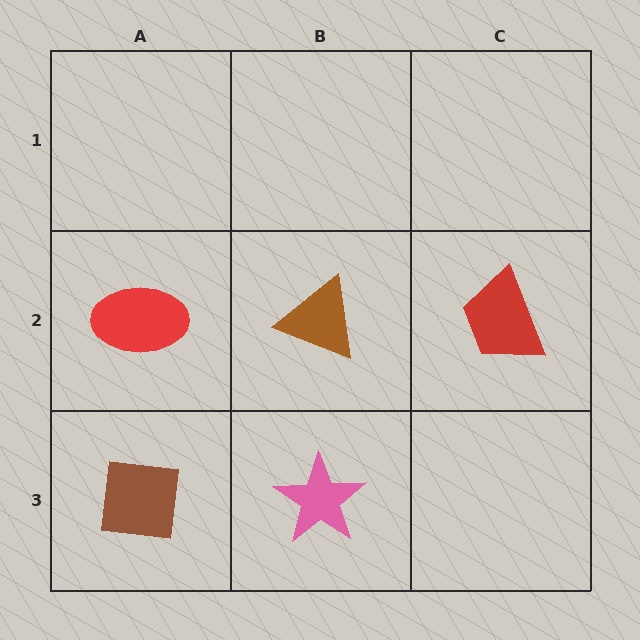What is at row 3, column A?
A brown square.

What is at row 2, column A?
A red ellipse.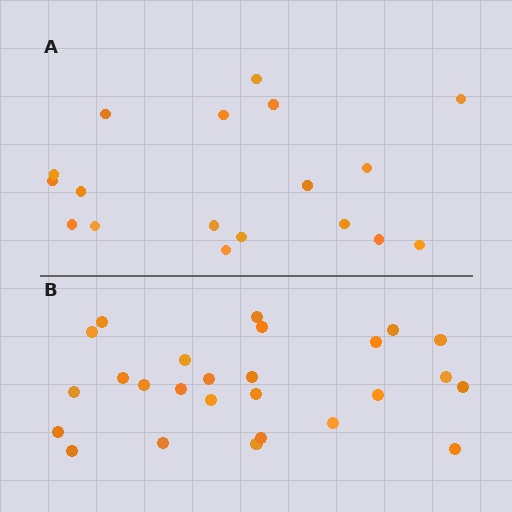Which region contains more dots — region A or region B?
Region B (the bottom region) has more dots.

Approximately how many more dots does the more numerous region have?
Region B has roughly 8 or so more dots than region A.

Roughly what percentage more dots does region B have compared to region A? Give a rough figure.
About 45% more.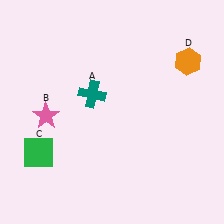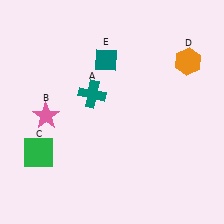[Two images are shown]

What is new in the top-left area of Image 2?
A teal diamond (E) was added in the top-left area of Image 2.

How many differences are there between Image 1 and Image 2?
There is 1 difference between the two images.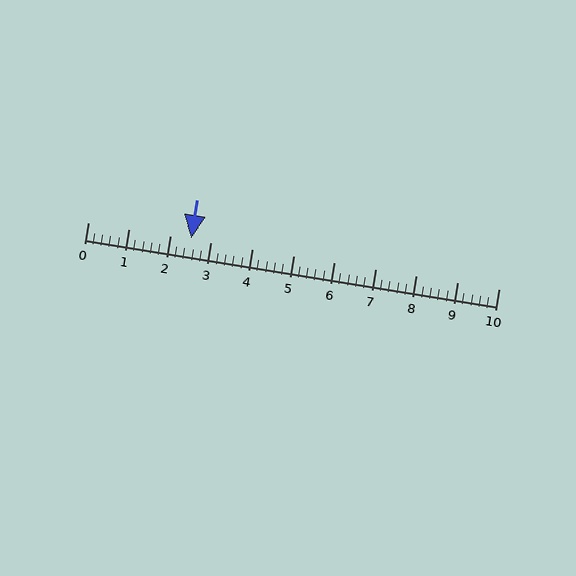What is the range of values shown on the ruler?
The ruler shows values from 0 to 10.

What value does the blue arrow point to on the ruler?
The blue arrow points to approximately 2.5.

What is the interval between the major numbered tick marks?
The major tick marks are spaced 1 units apart.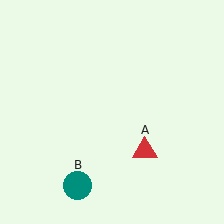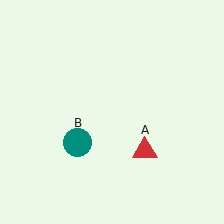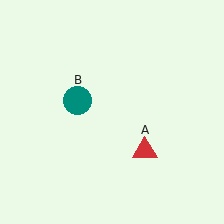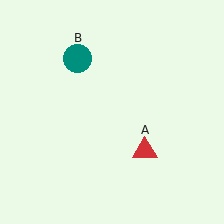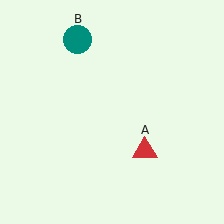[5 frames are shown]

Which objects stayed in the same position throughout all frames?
Red triangle (object A) remained stationary.